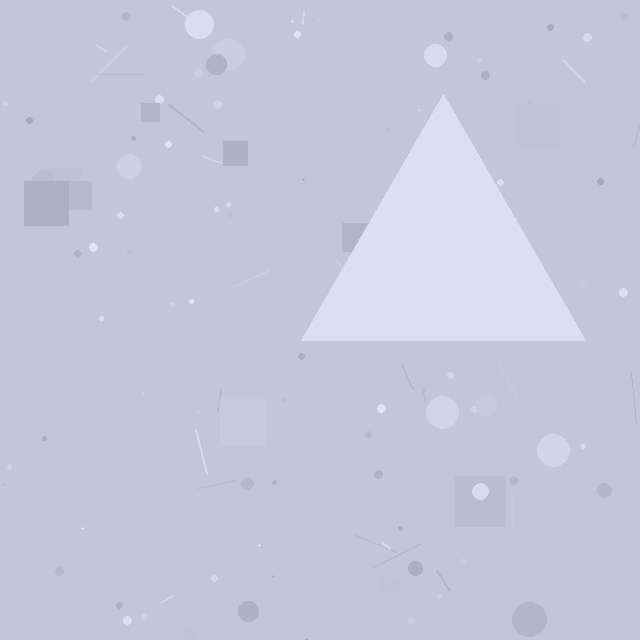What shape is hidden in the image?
A triangle is hidden in the image.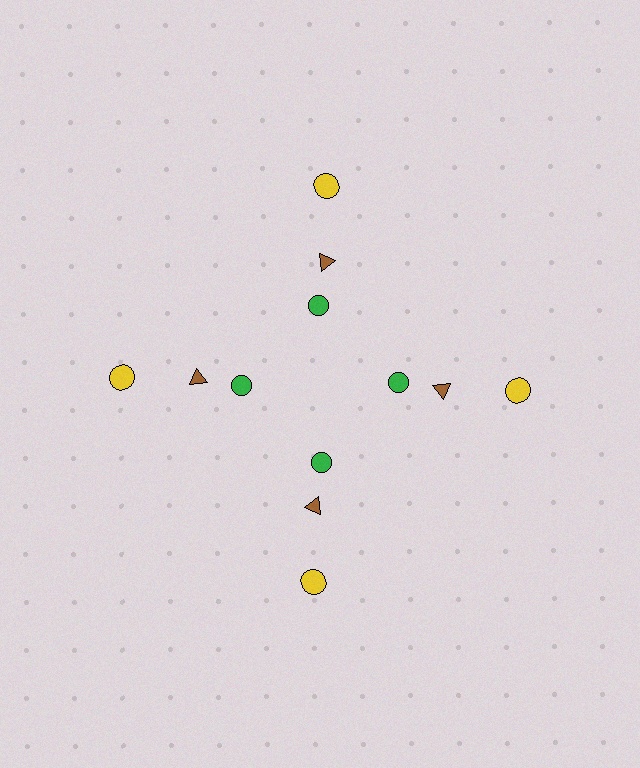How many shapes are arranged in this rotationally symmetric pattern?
There are 12 shapes, arranged in 4 groups of 3.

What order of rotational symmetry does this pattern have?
This pattern has 4-fold rotational symmetry.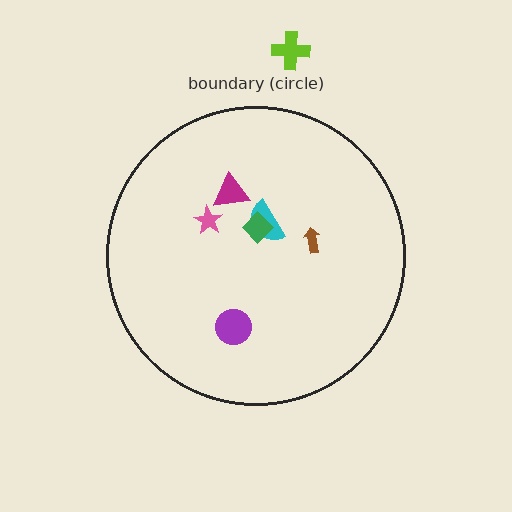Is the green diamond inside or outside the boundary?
Inside.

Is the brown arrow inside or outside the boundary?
Inside.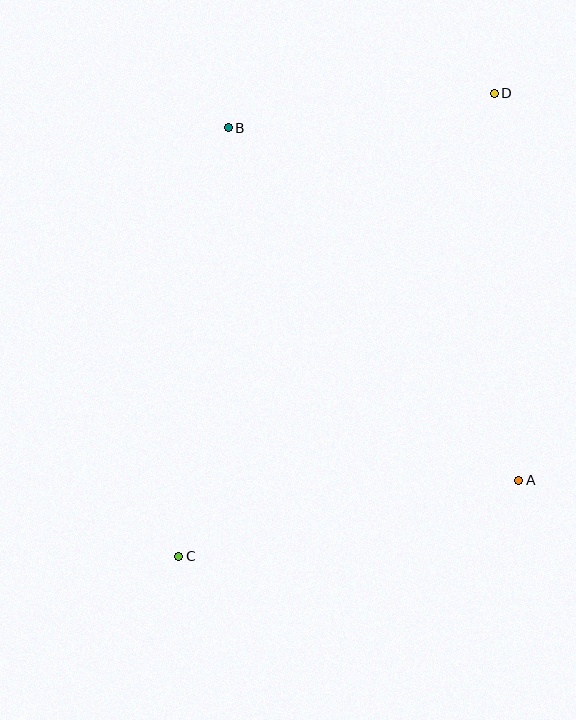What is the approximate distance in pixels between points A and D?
The distance between A and D is approximately 387 pixels.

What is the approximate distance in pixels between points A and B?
The distance between A and B is approximately 457 pixels.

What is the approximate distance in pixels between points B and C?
The distance between B and C is approximately 431 pixels.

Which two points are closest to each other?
Points B and D are closest to each other.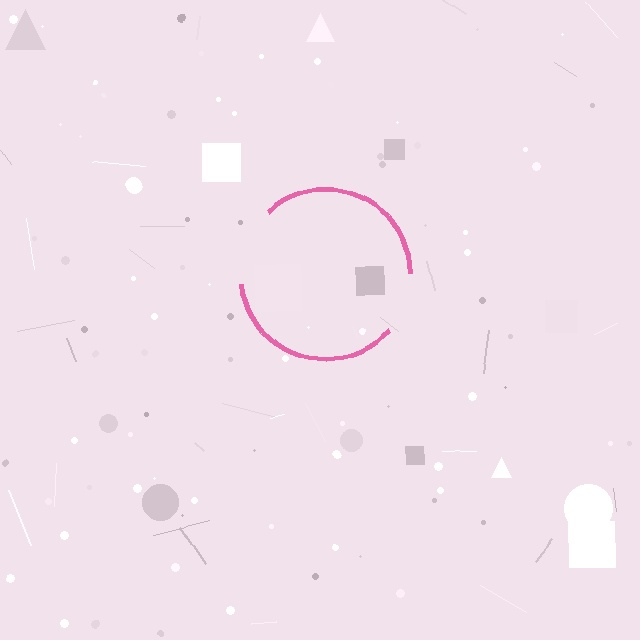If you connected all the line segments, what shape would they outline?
They would outline a circle.